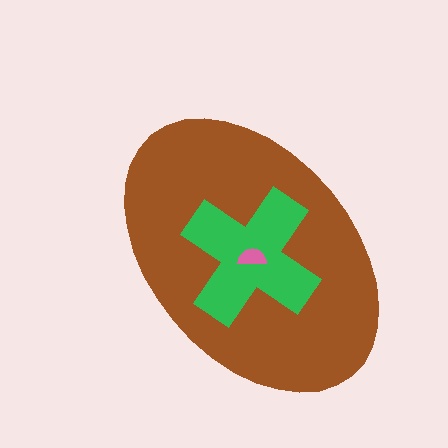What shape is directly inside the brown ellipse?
The green cross.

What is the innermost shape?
The pink semicircle.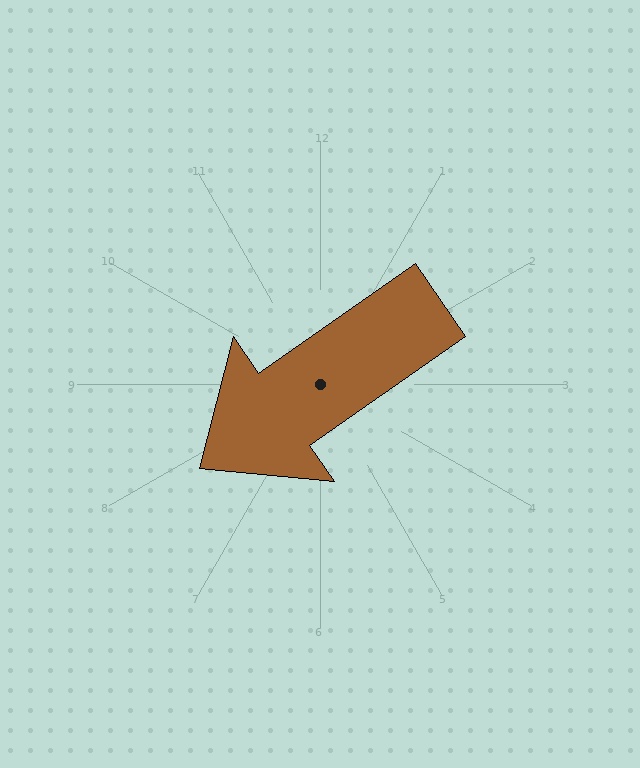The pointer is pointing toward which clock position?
Roughly 8 o'clock.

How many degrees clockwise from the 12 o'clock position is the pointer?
Approximately 235 degrees.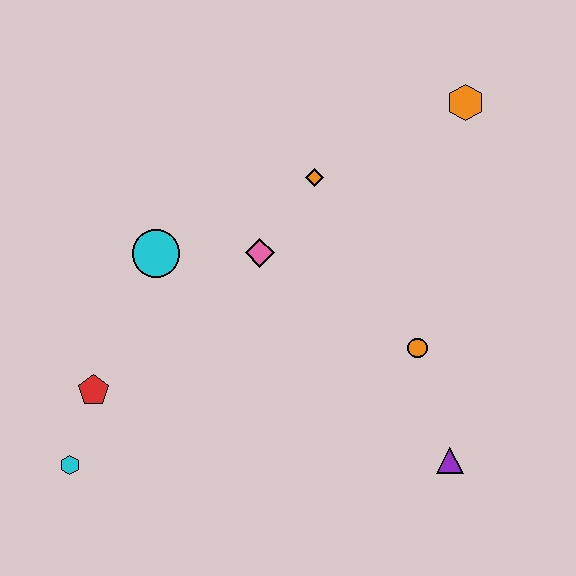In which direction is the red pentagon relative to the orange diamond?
The red pentagon is to the left of the orange diamond.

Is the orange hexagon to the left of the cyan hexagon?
No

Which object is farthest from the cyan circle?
The purple triangle is farthest from the cyan circle.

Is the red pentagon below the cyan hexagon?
No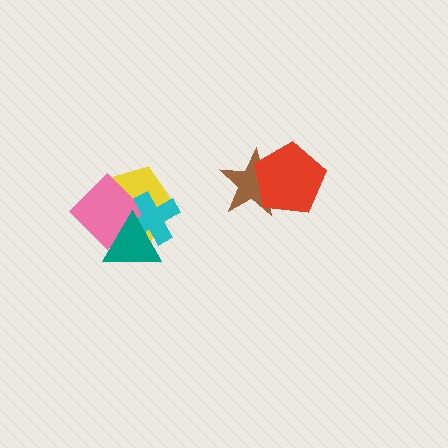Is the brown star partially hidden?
Yes, it is partially covered by another shape.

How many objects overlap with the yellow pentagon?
3 objects overlap with the yellow pentagon.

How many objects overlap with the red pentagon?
1 object overlaps with the red pentagon.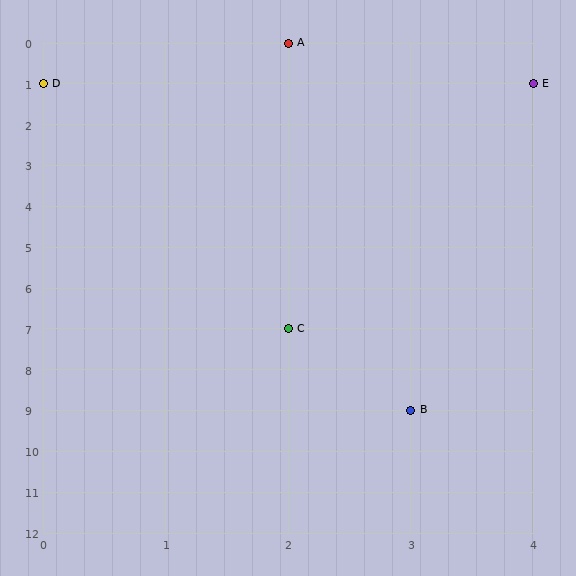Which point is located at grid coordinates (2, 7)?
Point C is at (2, 7).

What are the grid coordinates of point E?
Point E is at grid coordinates (4, 1).